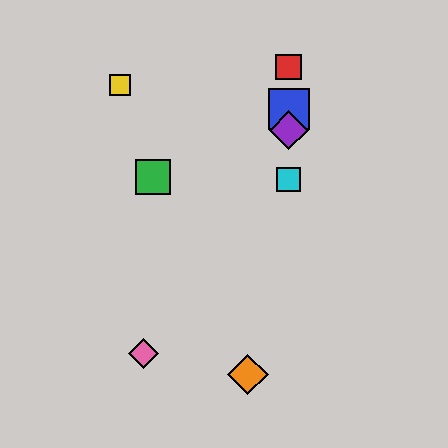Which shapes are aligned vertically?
The red square, the blue square, the purple diamond, the cyan square are aligned vertically.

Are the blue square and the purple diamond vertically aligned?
Yes, both are at x≈289.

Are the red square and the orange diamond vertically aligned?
No, the red square is at x≈289 and the orange diamond is at x≈248.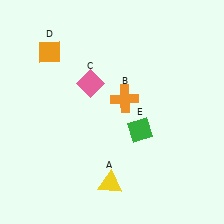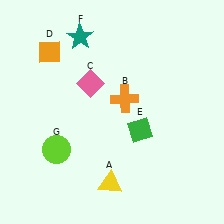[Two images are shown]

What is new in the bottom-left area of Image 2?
A lime circle (G) was added in the bottom-left area of Image 2.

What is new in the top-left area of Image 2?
A teal star (F) was added in the top-left area of Image 2.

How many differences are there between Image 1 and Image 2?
There are 2 differences between the two images.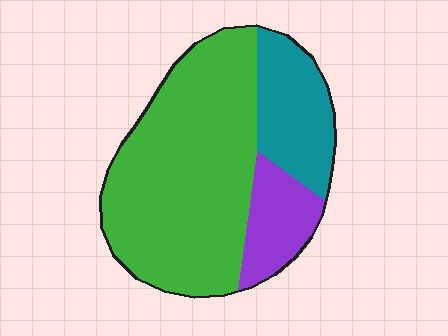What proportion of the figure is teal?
Teal covers roughly 20% of the figure.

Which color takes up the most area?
Green, at roughly 65%.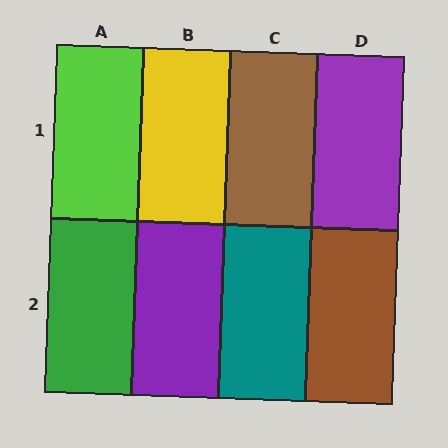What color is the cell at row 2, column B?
Purple.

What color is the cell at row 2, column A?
Green.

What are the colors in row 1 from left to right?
Lime, yellow, brown, purple.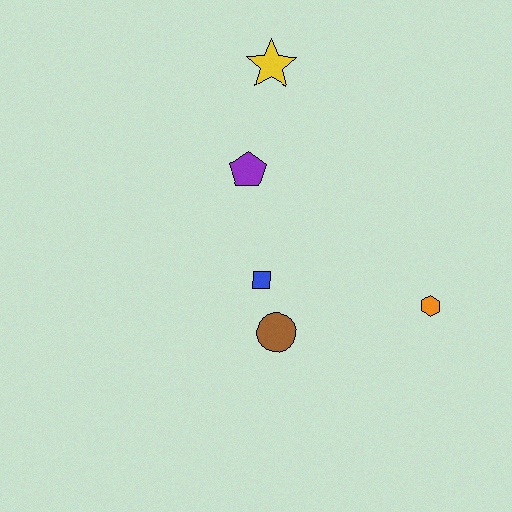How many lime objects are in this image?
There are no lime objects.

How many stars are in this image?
There is 1 star.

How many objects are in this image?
There are 5 objects.